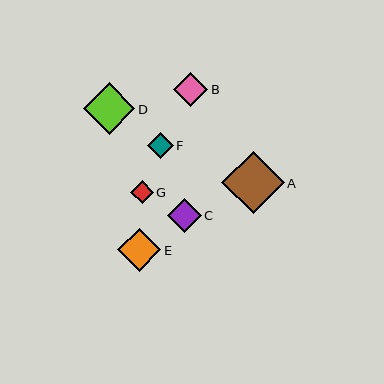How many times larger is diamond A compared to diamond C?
Diamond A is approximately 1.8 times the size of diamond C.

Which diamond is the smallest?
Diamond G is the smallest with a size of approximately 23 pixels.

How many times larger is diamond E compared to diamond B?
Diamond E is approximately 1.3 times the size of diamond B.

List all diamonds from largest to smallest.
From largest to smallest: A, D, E, C, B, F, G.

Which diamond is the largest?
Diamond A is the largest with a size of approximately 62 pixels.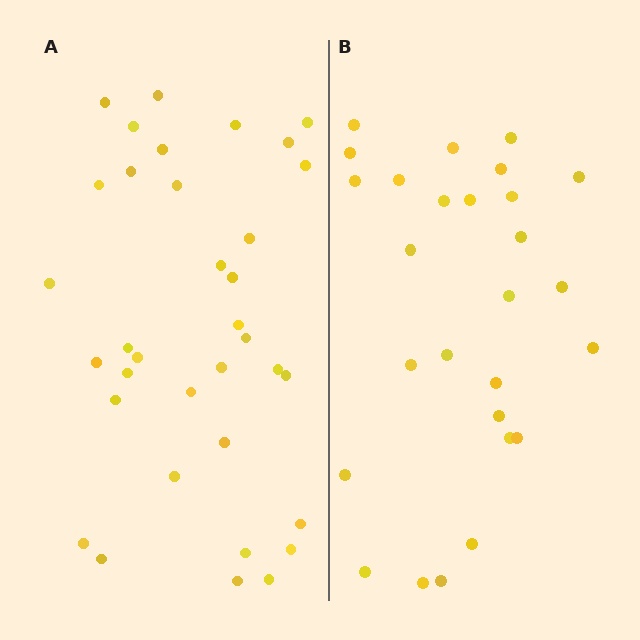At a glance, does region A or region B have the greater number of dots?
Region A (the left region) has more dots.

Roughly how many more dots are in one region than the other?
Region A has roughly 8 or so more dots than region B.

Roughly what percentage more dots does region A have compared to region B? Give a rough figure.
About 30% more.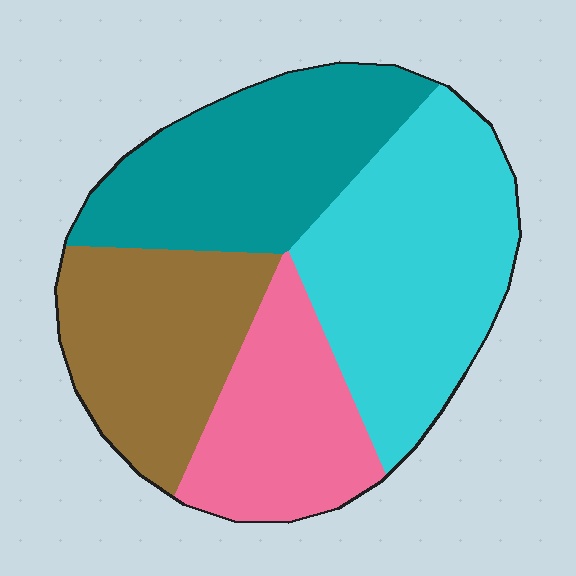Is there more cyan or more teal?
Cyan.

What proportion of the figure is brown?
Brown takes up less than a quarter of the figure.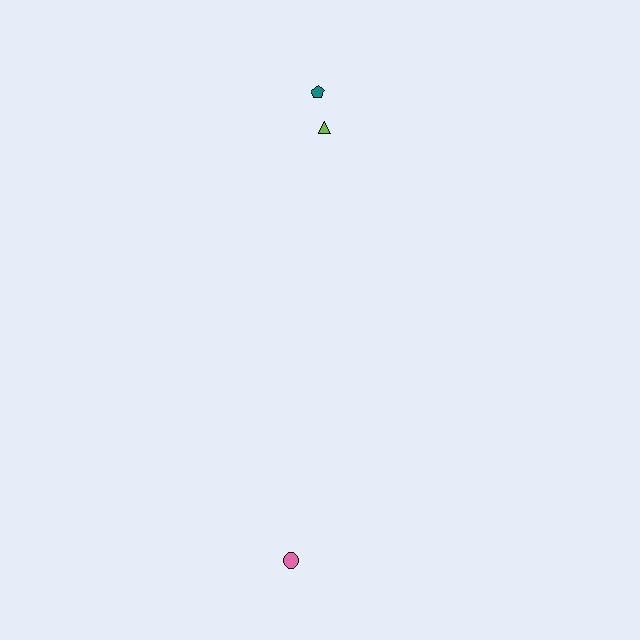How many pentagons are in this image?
There is 1 pentagon.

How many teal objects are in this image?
There is 1 teal object.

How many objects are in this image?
There are 3 objects.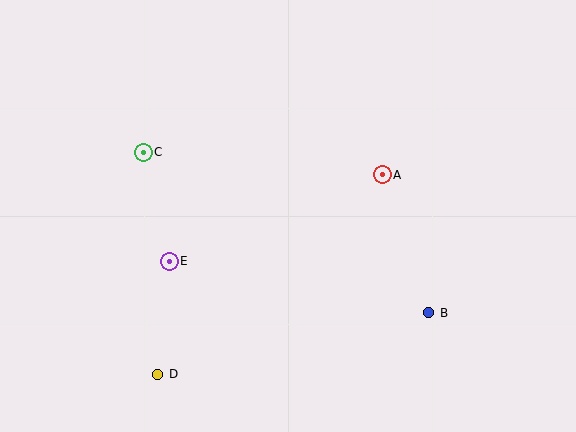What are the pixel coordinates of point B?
Point B is at (429, 313).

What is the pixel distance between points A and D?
The distance between A and D is 300 pixels.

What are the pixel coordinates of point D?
Point D is at (158, 374).